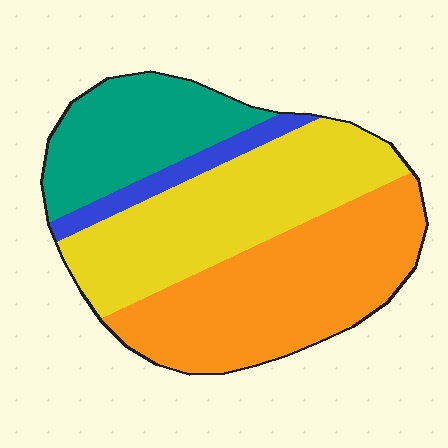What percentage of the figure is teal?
Teal covers roughly 20% of the figure.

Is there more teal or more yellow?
Yellow.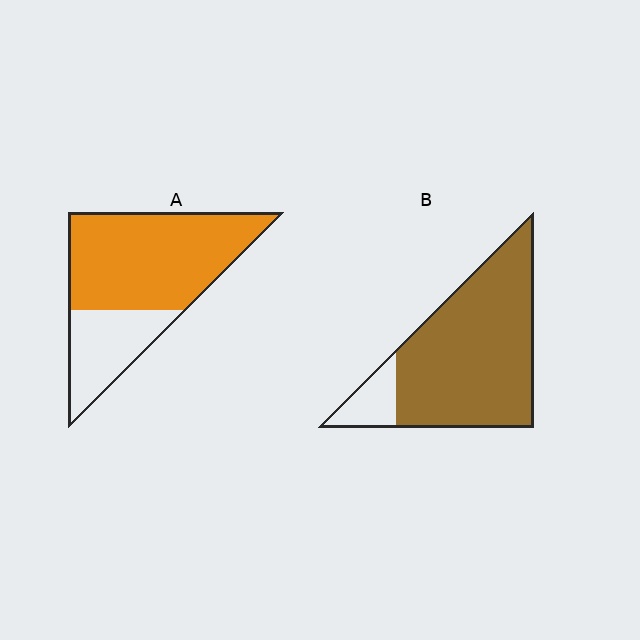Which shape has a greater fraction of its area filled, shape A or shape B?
Shape B.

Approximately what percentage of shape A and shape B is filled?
A is approximately 70% and B is approximately 85%.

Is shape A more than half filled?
Yes.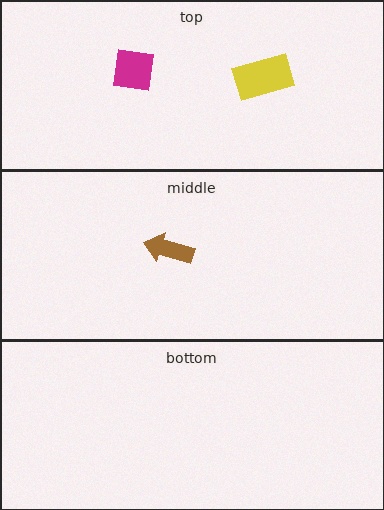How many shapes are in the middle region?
1.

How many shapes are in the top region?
2.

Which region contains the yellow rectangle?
The top region.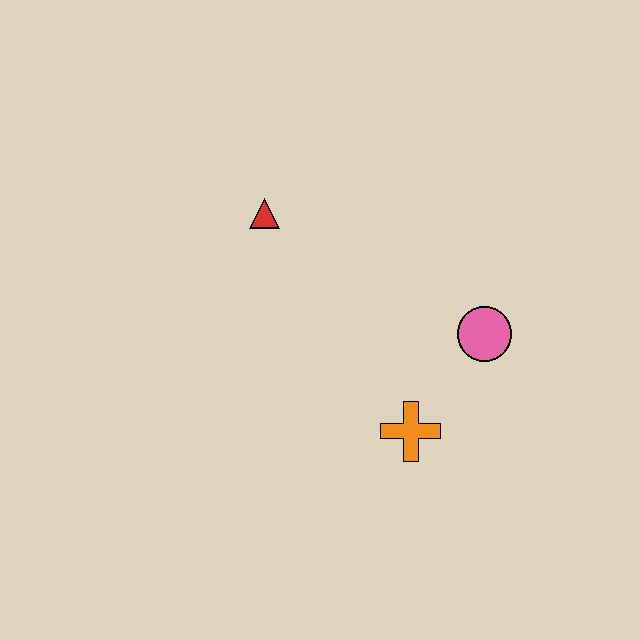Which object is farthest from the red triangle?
The orange cross is farthest from the red triangle.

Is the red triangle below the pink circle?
No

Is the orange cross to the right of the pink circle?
No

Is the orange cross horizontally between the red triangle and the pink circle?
Yes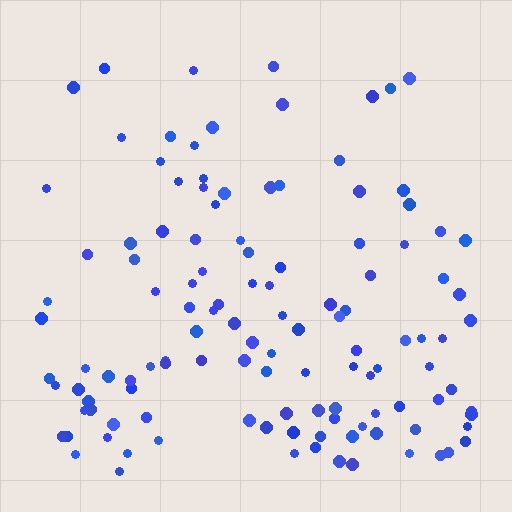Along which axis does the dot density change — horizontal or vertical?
Vertical.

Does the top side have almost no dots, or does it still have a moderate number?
Still a moderate number, just noticeably fewer than the bottom.